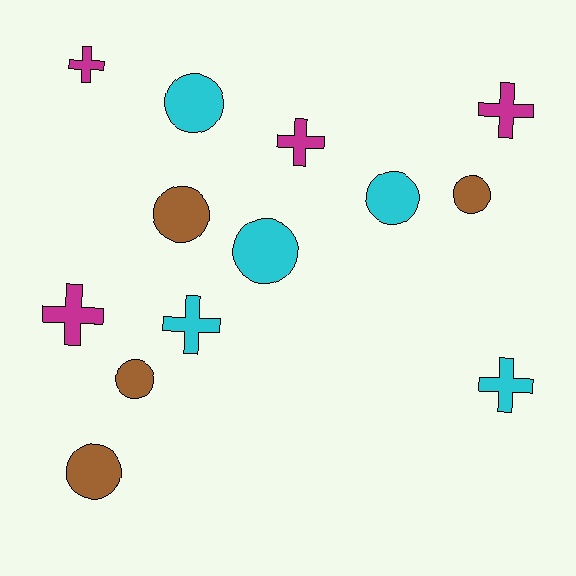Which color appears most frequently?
Cyan, with 5 objects.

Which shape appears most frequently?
Circle, with 7 objects.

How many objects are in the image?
There are 13 objects.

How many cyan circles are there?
There are 3 cyan circles.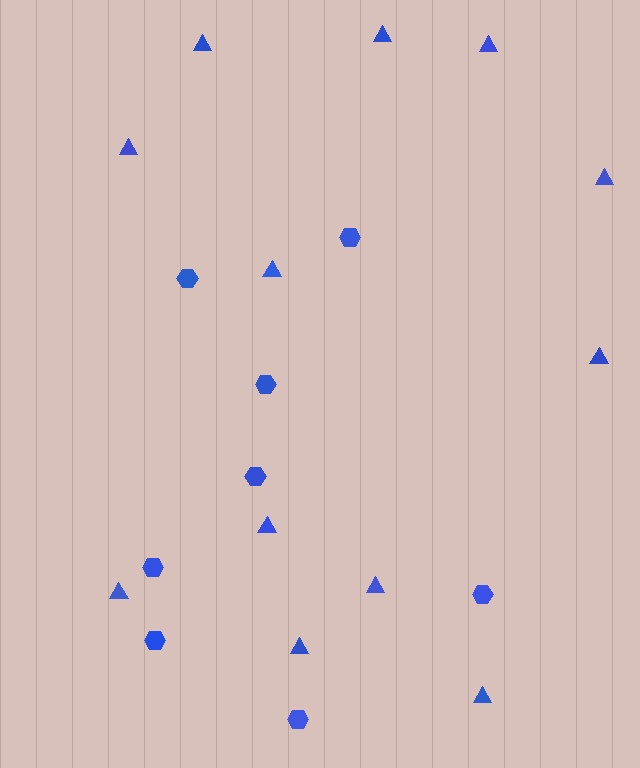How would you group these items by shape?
There are 2 groups: one group of hexagons (8) and one group of triangles (12).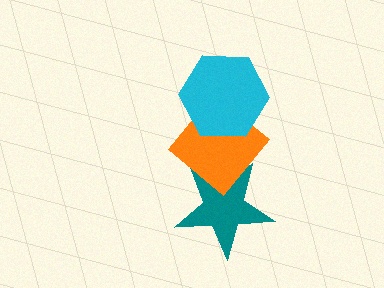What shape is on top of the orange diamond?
The cyan hexagon is on top of the orange diamond.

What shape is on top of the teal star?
The orange diamond is on top of the teal star.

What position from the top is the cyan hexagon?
The cyan hexagon is 1st from the top.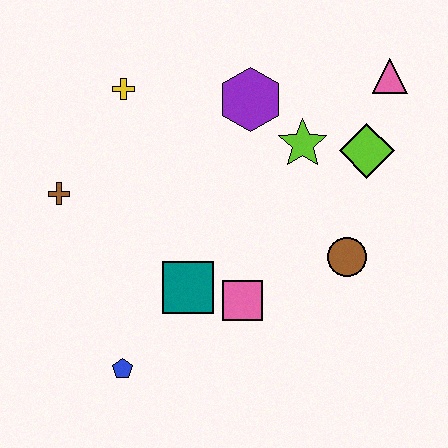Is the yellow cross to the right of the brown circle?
No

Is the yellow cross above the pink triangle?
No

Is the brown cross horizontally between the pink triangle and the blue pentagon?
No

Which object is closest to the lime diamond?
The lime star is closest to the lime diamond.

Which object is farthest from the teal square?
The pink triangle is farthest from the teal square.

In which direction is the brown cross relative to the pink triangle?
The brown cross is to the left of the pink triangle.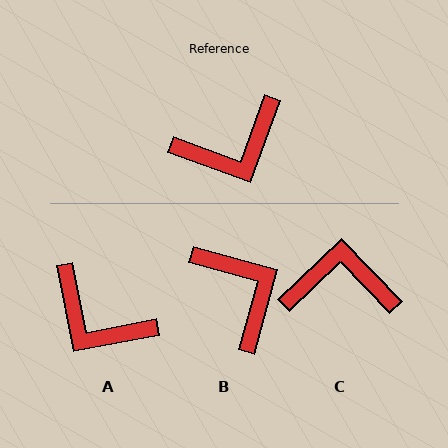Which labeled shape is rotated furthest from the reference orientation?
C, about 154 degrees away.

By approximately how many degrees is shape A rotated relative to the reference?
Approximately 59 degrees clockwise.